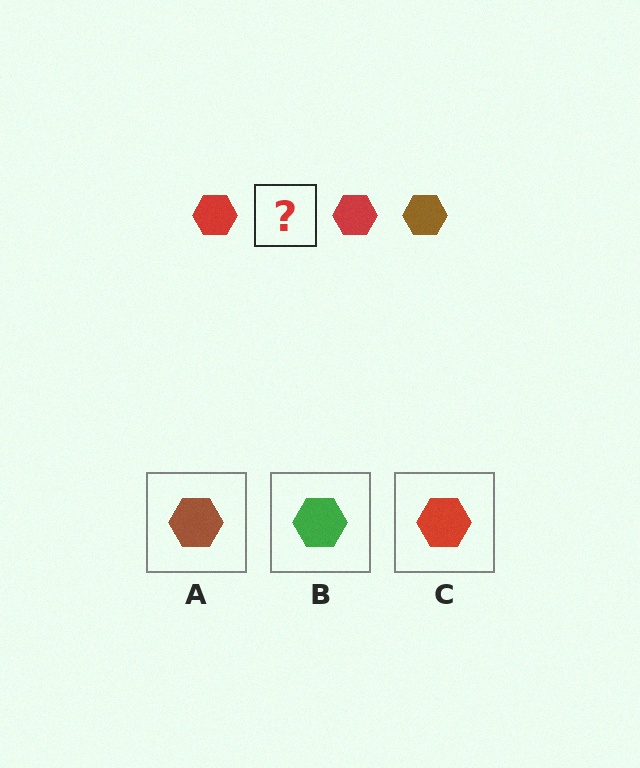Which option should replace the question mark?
Option A.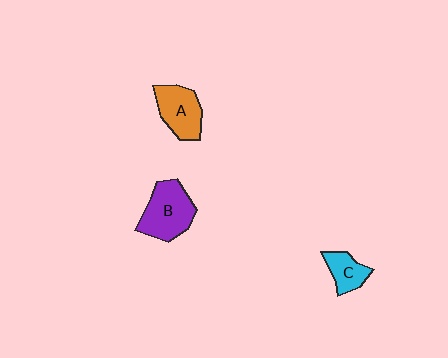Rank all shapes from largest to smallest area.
From largest to smallest: B (purple), A (orange), C (cyan).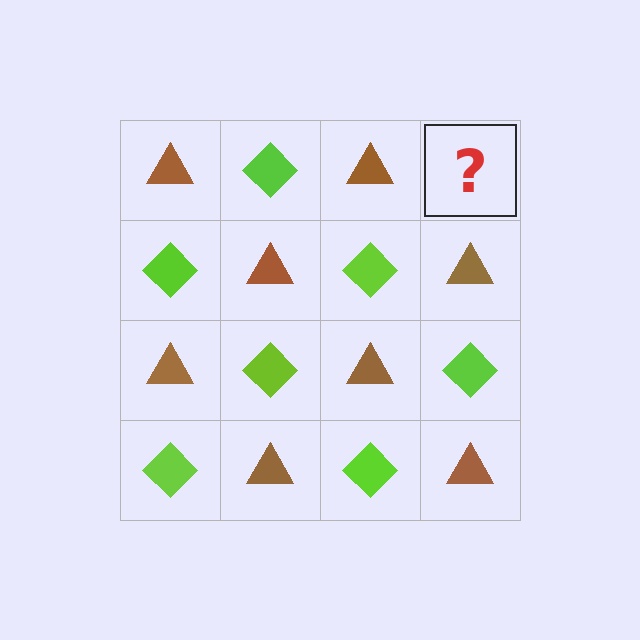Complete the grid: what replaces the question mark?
The question mark should be replaced with a lime diamond.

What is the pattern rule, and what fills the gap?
The rule is that it alternates brown triangle and lime diamond in a checkerboard pattern. The gap should be filled with a lime diamond.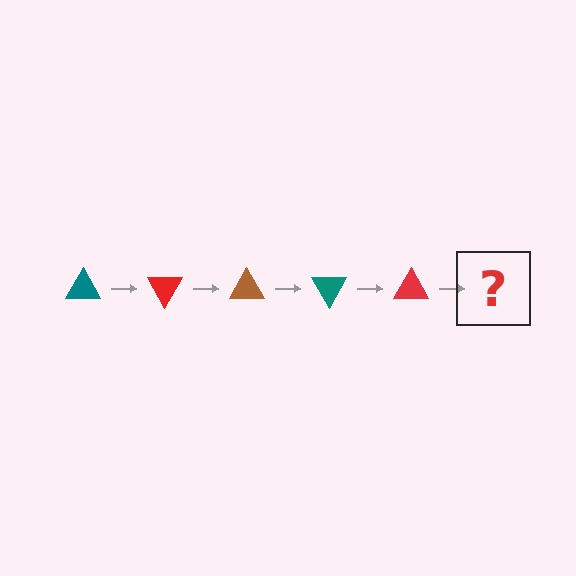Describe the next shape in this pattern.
It should be a brown triangle, rotated 300 degrees from the start.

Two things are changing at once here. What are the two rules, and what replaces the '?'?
The two rules are that it rotates 60 degrees each step and the color cycles through teal, red, and brown. The '?' should be a brown triangle, rotated 300 degrees from the start.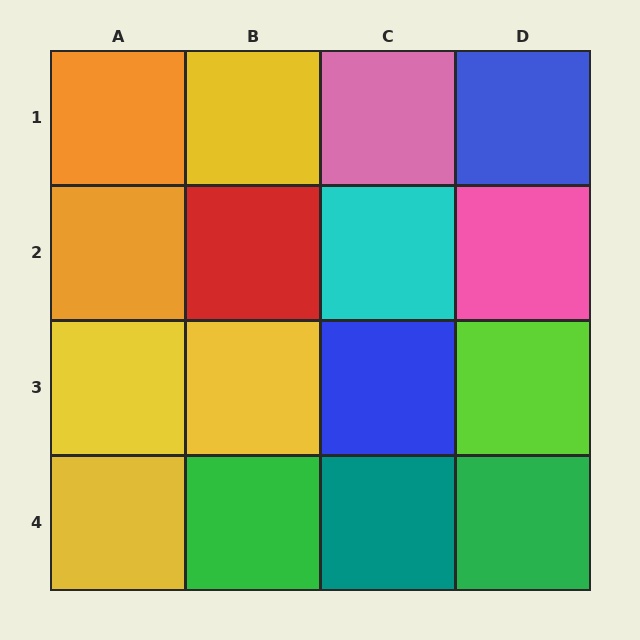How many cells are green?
2 cells are green.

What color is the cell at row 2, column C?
Cyan.